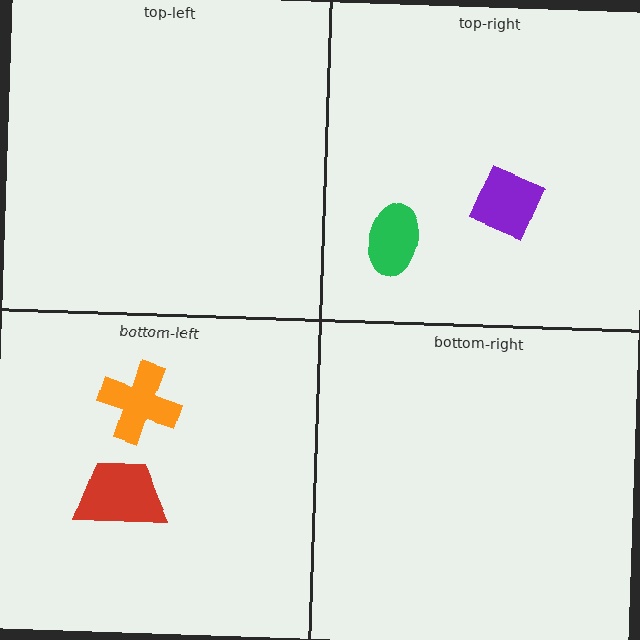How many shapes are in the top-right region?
2.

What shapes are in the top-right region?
The purple diamond, the green ellipse.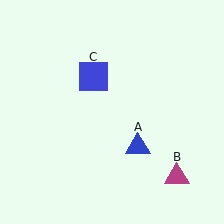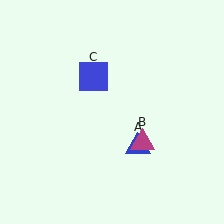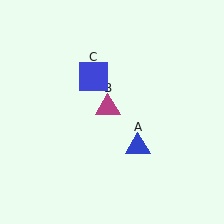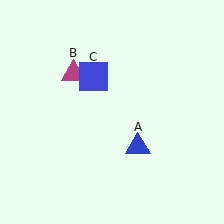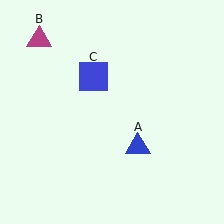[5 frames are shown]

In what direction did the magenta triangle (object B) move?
The magenta triangle (object B) moved up and to the left.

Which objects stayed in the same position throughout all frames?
Blue triangle (object A) and blue square (object C) remained stationary.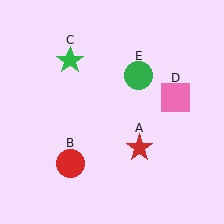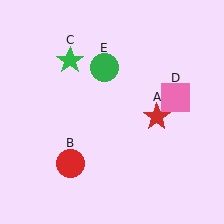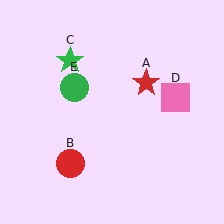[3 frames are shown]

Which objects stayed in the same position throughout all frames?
Red circle (object B) and green star (object C) and pink square (object D) remained stationary.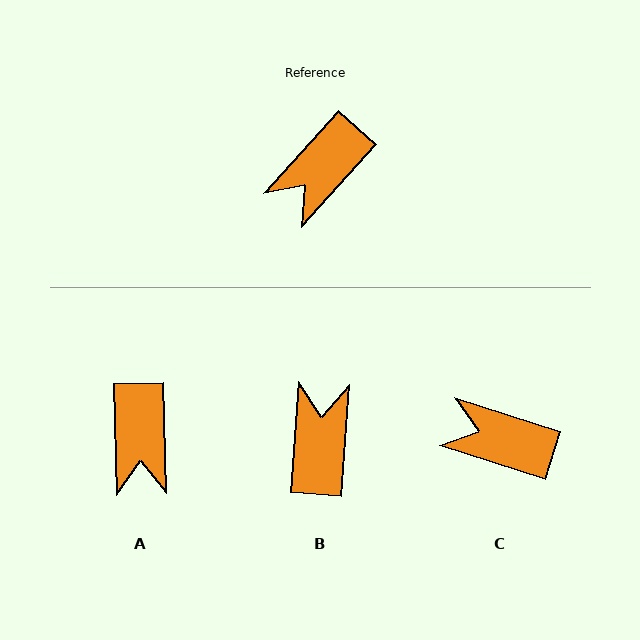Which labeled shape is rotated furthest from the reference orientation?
B, about 142 degrees away.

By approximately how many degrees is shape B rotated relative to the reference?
Approximately 142 degrees clockwise.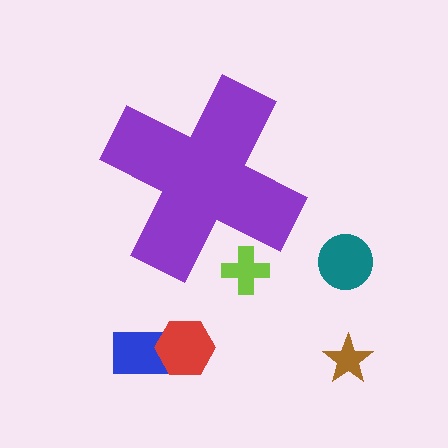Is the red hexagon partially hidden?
No, the red hexagon is fully visible.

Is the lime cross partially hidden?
Yes, the lime cross is partially hidden behind the purple cross.